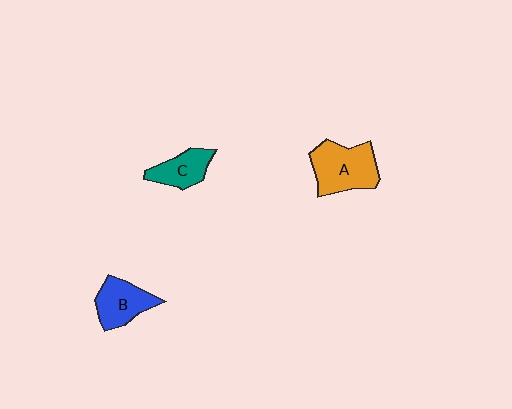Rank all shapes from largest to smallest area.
From largest to smallest: A (orange), B (blue), C (teal).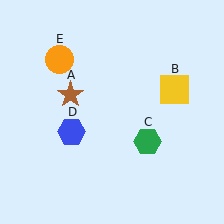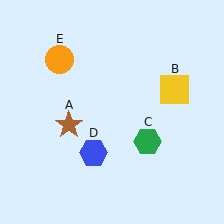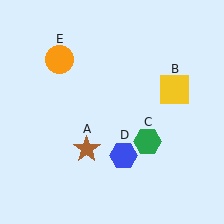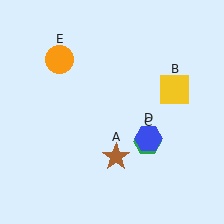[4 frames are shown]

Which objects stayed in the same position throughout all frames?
Yellow square (object B) and green hexagon (object C) and orange circle (object E) remained stationary.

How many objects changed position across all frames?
2 objects changed position: brown star (object A), blue hexagon (object D).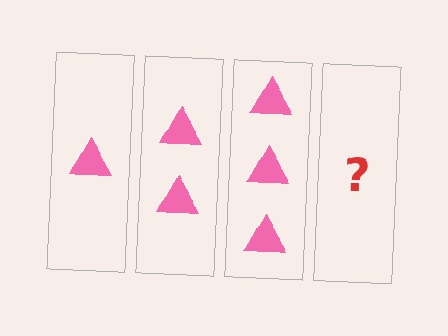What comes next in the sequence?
The next element should be 4 triangles.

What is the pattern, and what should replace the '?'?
The pattern is that each step adds one more triangle. The '?' should be 4 triangles.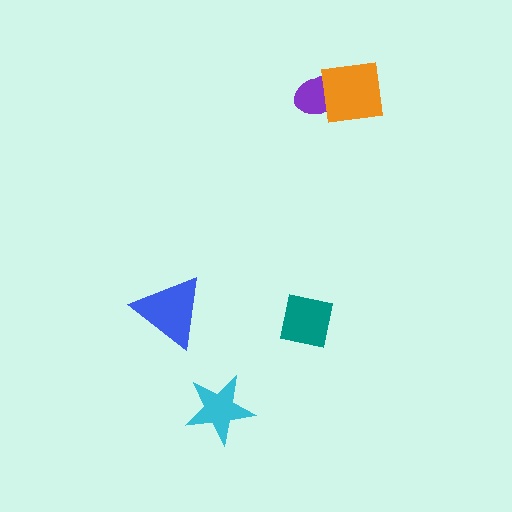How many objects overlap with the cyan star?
0 objects overlap with the cyan star.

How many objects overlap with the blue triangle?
0 objects overlap with the blue triangle.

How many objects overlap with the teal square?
0 objects overlap with the teal square.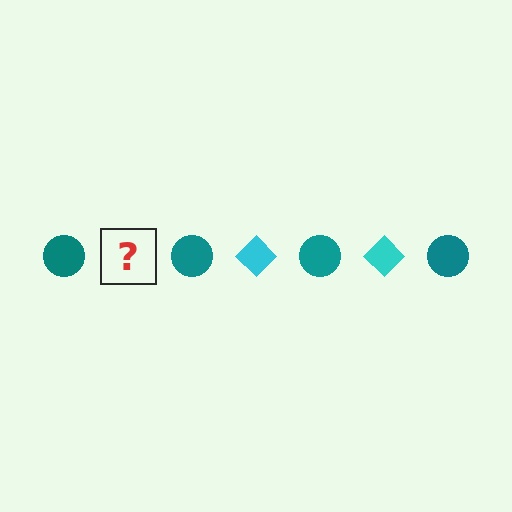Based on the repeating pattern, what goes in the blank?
The blank should be a cyan diamond.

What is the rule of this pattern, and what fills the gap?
The rule is that the pattern alternates between teal circle and cyan diamond. The gap should be filled with a cyan diamond.